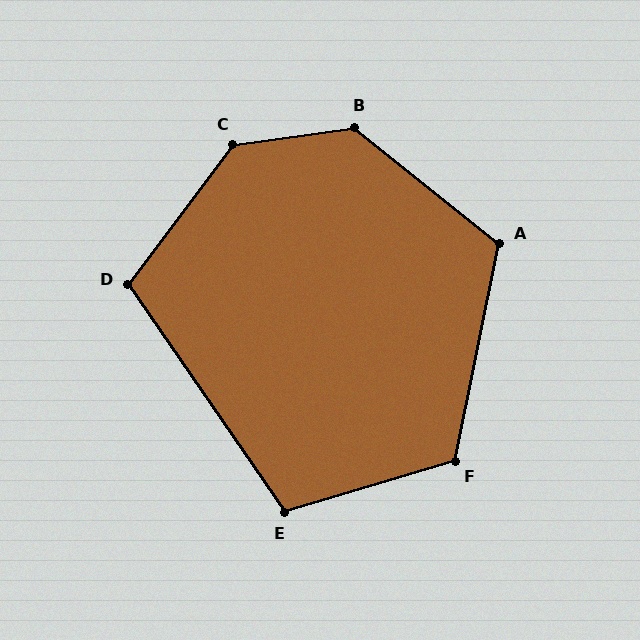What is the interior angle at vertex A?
Approximately 117 degrees (obtuse).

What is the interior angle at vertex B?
Approximately 133 degrees (obtuse).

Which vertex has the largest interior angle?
C, at approximately 135 degrees.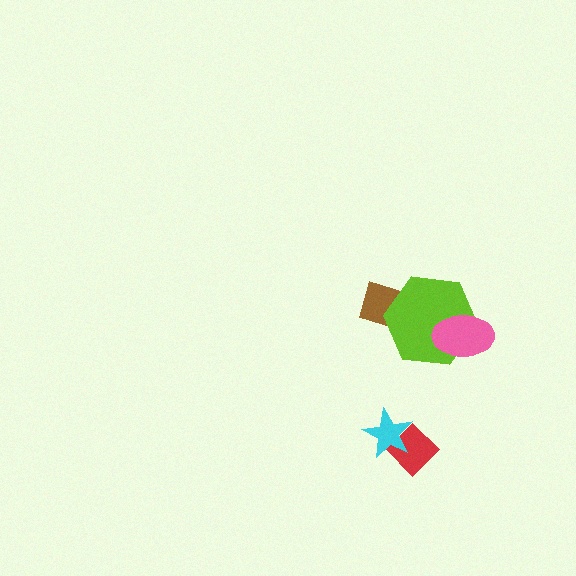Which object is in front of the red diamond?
The cyan star is in front of the red diamond.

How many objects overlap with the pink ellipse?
1 object overlaps with the pink ellipse.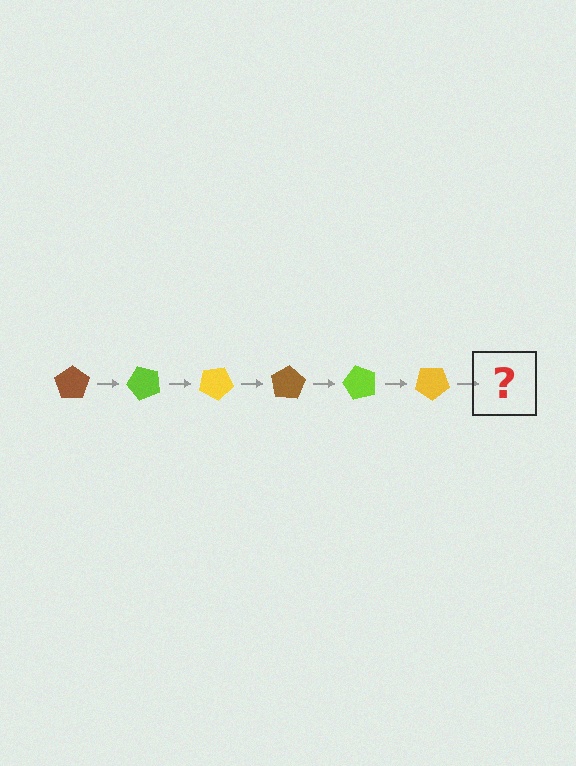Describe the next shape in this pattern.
It should be a brown pentagon, rotated 300 degrees from the start.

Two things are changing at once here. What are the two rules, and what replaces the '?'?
The two rules are that it rotates 50 degrees each step and the color cycles through brown, lime, and yellow. The '?' should be a brown pentagon, rotated 300 degrees from the start.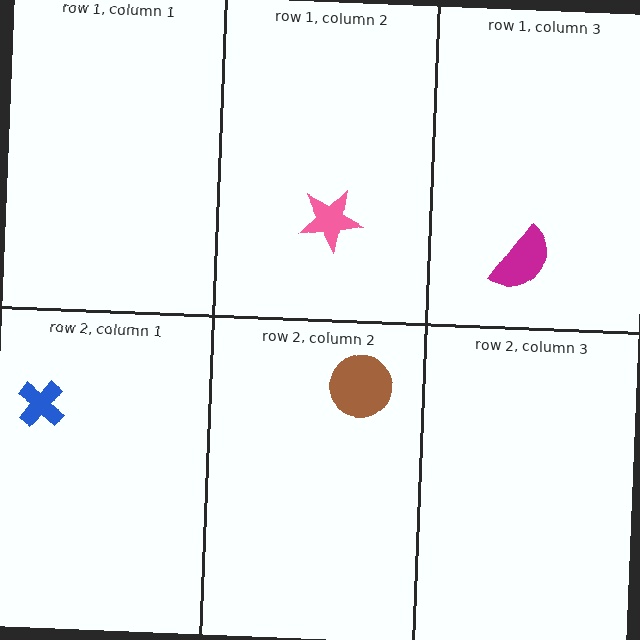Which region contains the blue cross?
The row 2, column 1 region.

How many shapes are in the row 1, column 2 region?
1.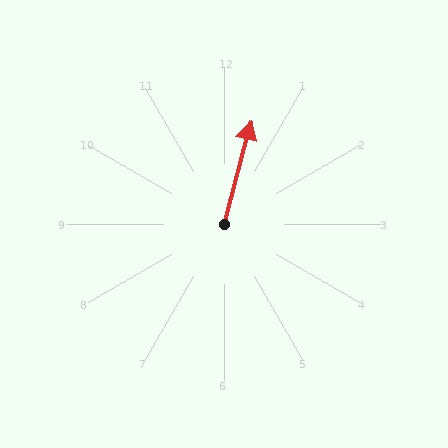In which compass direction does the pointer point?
North.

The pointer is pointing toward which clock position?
Roughly 12 o'clock.